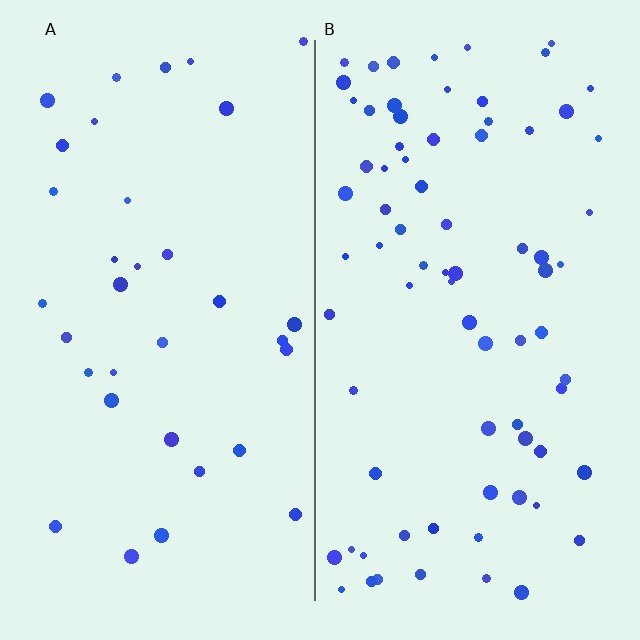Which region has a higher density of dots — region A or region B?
B (the right).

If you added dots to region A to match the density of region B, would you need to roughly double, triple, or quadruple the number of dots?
Approximately double.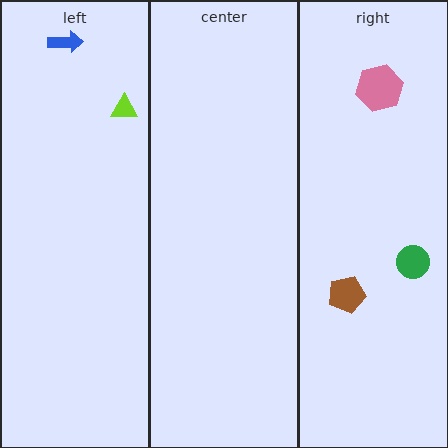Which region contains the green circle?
The right region.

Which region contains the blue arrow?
The left region.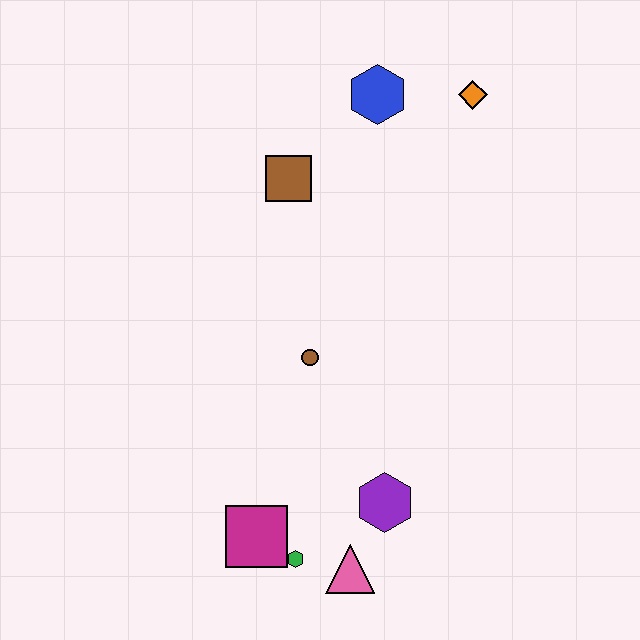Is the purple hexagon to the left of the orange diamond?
Yes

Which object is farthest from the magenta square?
The orange diamond is farthest from the magenta square.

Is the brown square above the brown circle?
Yes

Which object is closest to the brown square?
The blue hexagon is closest to the brown square.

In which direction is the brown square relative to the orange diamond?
The brown square is to the left of the orange diamond.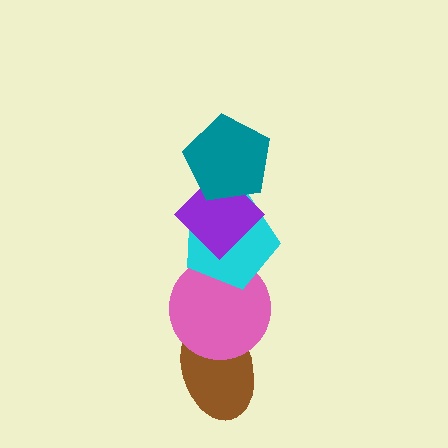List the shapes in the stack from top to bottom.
From top to bottom: the teal pentagon, the purple diamond, the cyan pentagon, the pink circle, the brown ellipse.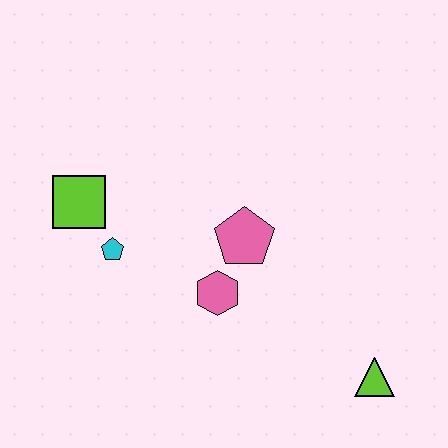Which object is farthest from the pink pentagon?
The lime triangle is farthest from the pink pentagon.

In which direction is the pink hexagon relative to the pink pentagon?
The pink hexagon is below the pink pentagon.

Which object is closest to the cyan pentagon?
The lime square is closest to the cyan pentagon.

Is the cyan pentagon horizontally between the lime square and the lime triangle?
Yes